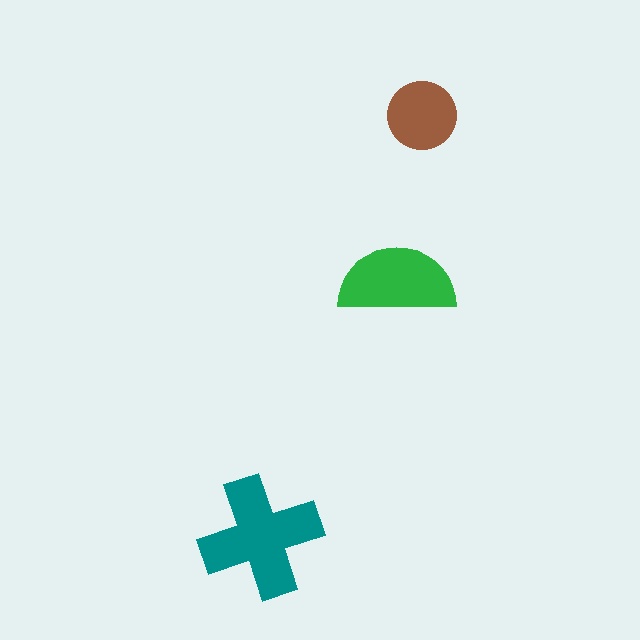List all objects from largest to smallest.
The teal cross, the green semicircle, the brown circle.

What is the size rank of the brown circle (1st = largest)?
3rd.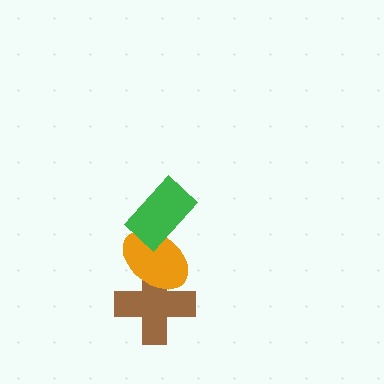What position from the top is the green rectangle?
The green rectangle is 1st from the top.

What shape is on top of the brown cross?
The orange ellipse is on top of the brown cross.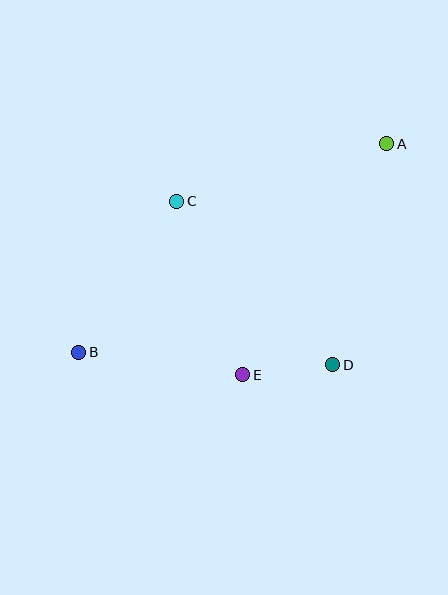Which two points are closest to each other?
Points D and E are closest to each other.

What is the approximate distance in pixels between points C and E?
The distance between C and E is approximately 186 pixels.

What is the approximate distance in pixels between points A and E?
The distance between A and E is approximately 273 pixels.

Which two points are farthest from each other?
Points A and B are farthest from each other.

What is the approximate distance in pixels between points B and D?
The distance between B and D is approximately 254 pixels.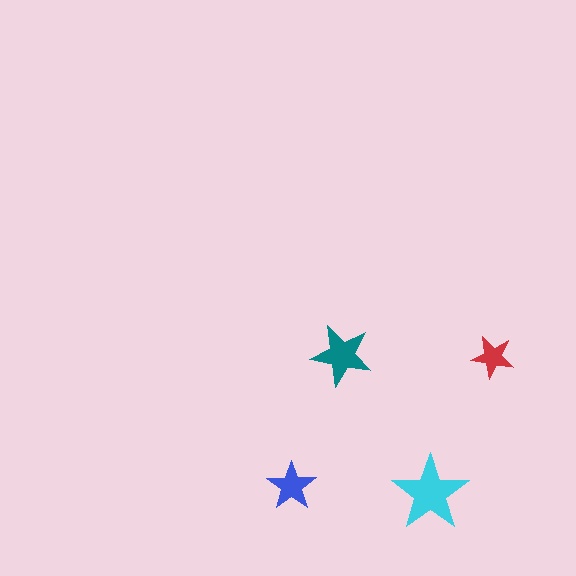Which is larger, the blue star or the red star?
The blue one.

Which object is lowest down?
The cyan star is bottommost.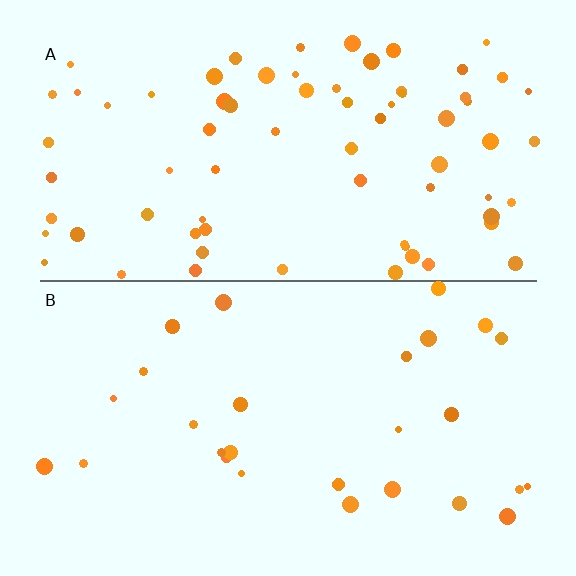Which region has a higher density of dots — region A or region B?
A (the top).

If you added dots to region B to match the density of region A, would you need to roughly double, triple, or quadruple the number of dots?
Approximately triple.